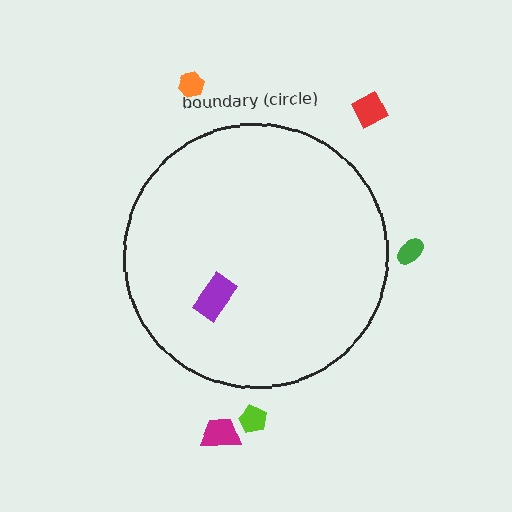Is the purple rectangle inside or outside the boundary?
Inside.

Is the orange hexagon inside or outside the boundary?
Outside.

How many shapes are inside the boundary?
1 inside, 5 outside.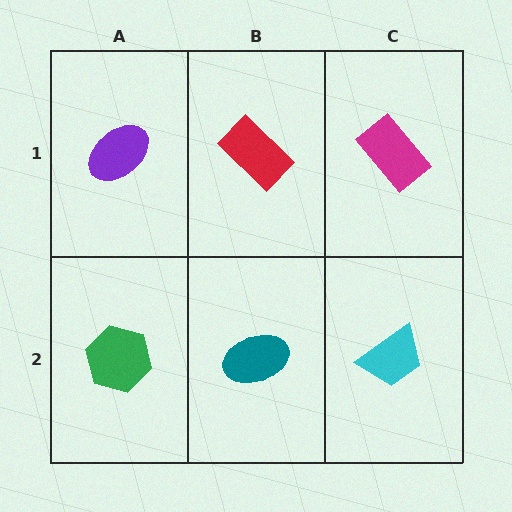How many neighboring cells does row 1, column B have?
3.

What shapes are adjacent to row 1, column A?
A green hexagon (row 2, column A), a red rectangle (row 1, column B).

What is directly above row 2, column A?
A purple ellipse.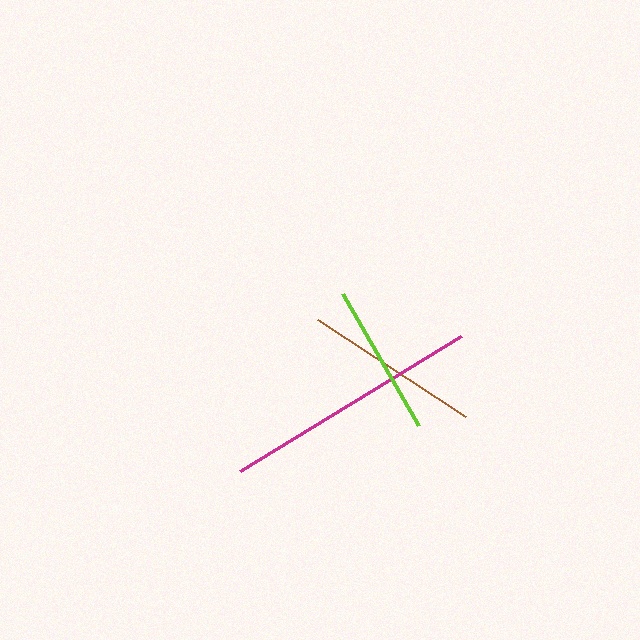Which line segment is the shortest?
The lime line is the shortest at approximately 152 pixels.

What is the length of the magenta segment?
The magenta segment is approximately 259 pixels long.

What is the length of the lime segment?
The lime segment is approximately 152 pixels long.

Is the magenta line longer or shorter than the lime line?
The magenta line is longer than the lime line.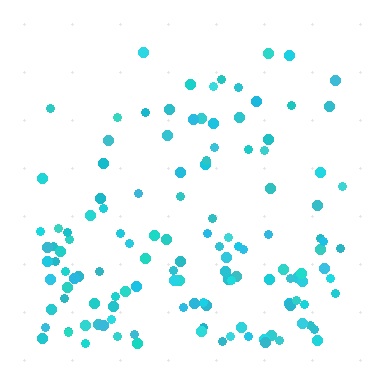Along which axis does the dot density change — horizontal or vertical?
Vertical.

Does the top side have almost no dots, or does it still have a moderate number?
Still a moderate number, just noticeably fewer than the bottom.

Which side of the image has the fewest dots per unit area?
The top.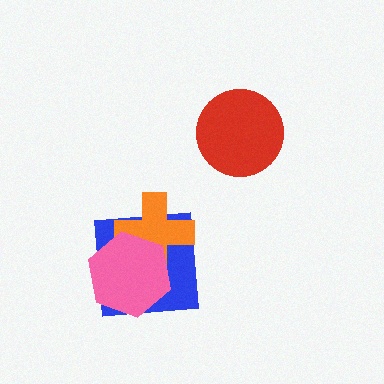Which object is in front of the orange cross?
The pink hexagon is in front of the orange cross.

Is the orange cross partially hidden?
Yes, it is partially covered by another shape.